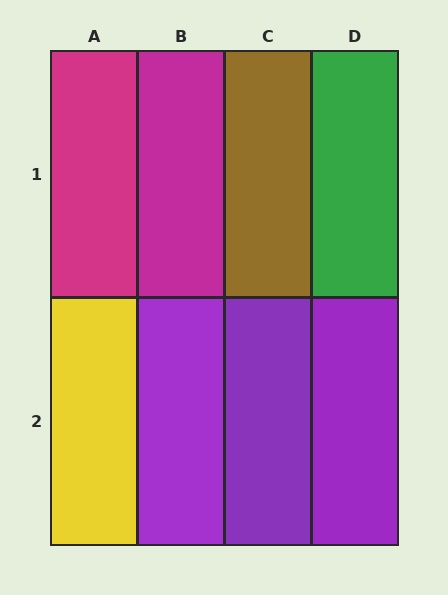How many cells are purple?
3 cells are purple.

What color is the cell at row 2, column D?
Purple.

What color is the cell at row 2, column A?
Yellow.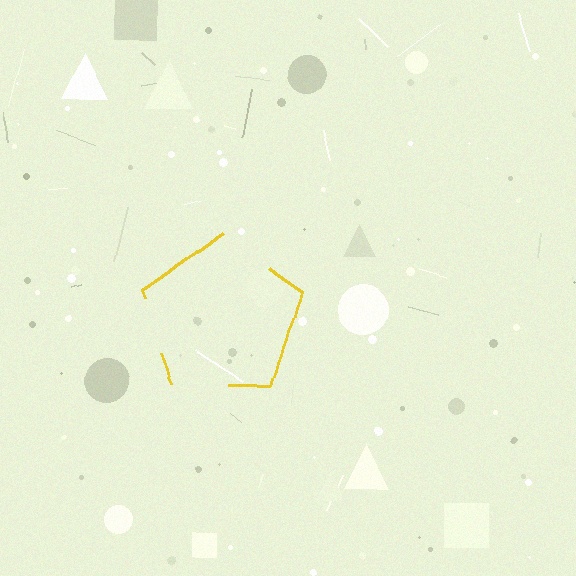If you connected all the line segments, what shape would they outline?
They would outline a pentagon.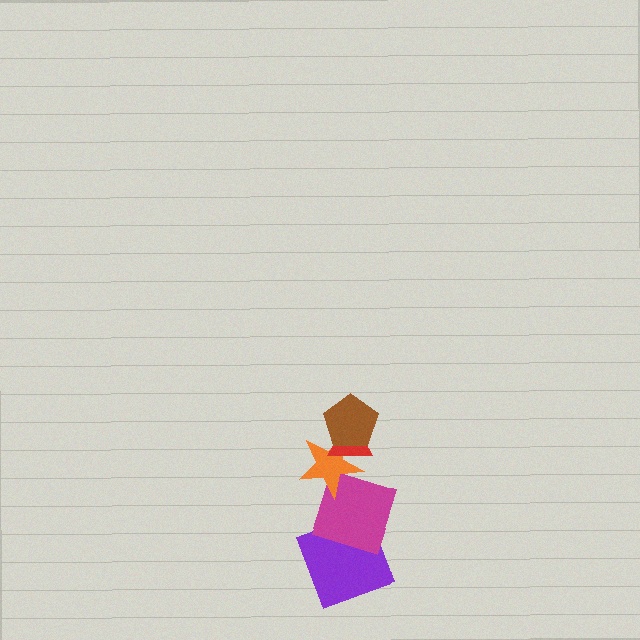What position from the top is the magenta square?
The magenta square is 4th from the top.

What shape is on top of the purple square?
The magenta square is on top of the purple square.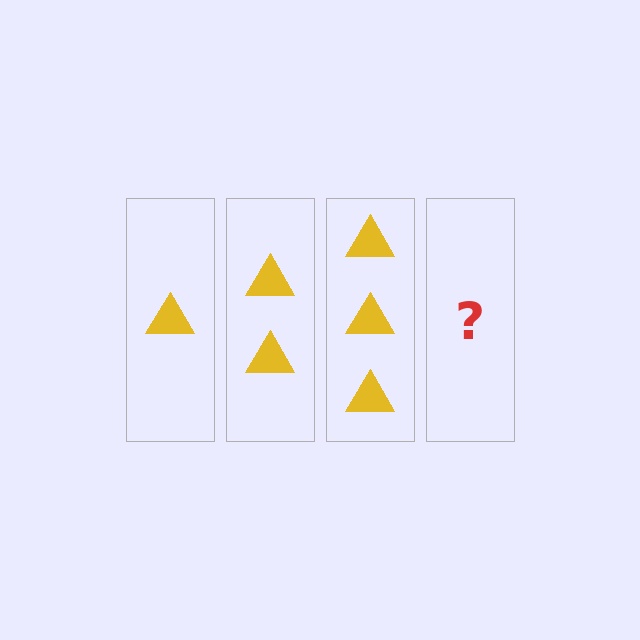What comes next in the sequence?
The next element should be 4 triangles.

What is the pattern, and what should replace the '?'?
The pattern is that each step adds one more triangle. The '?' should be 4 triangles.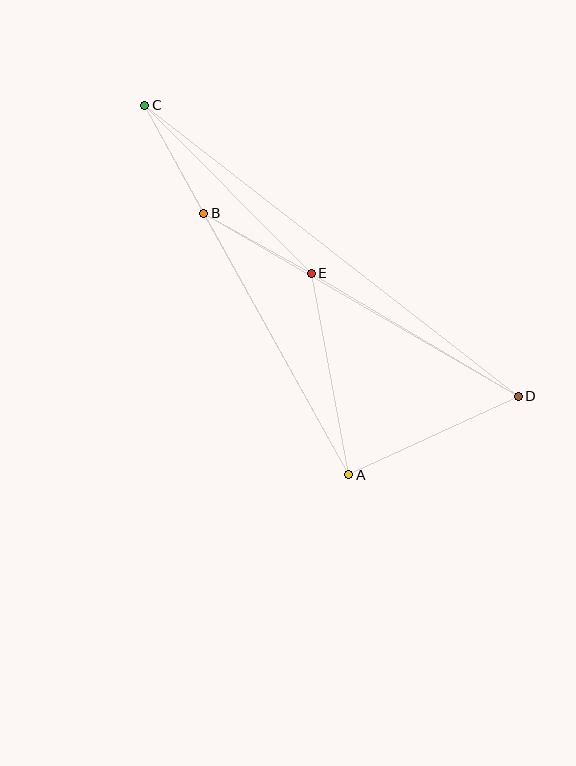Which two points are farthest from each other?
Points C and D are farthest from each other.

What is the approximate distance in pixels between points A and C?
The distance between A and C is approximately 422 pixels.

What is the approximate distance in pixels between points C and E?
The distance between C and E is approximately 236 pixels.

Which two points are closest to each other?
Points B and E are closest to each other.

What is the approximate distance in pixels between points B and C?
The distance between B and C is approximately 123 pixels.